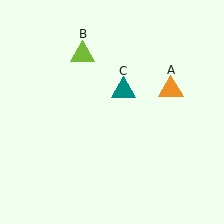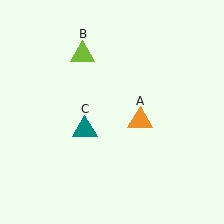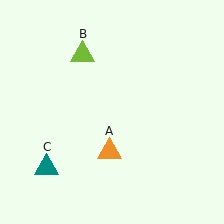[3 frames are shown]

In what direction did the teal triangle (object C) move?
The teal triangle (object C) moved down and to the left.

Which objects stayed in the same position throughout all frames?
Lime triangle (object B) remained stationary.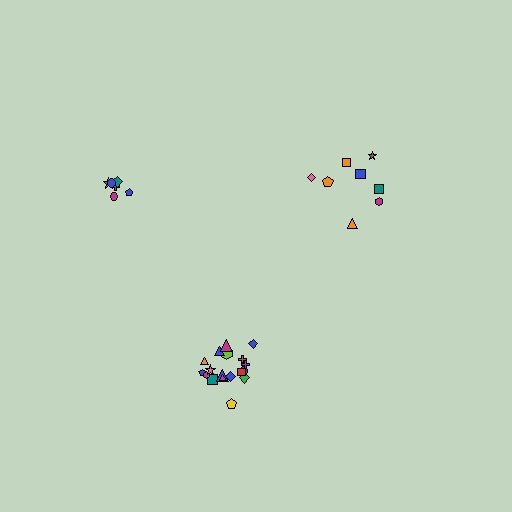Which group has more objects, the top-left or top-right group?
The top-right group.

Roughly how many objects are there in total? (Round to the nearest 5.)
Roughly 30 objects in total.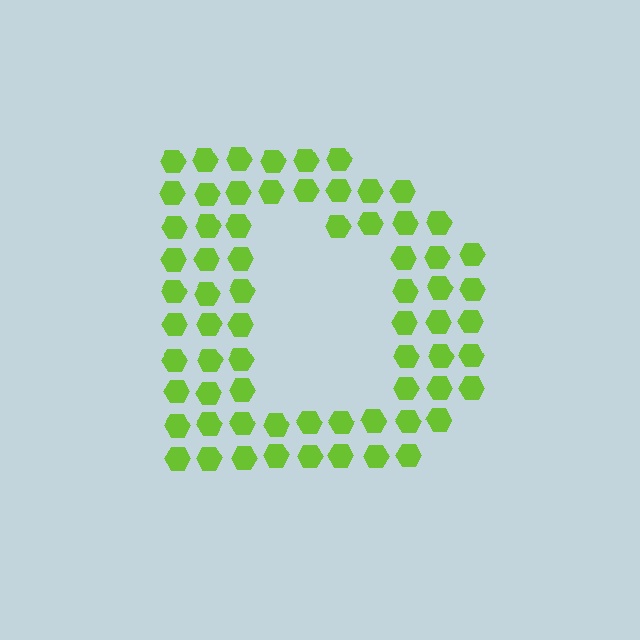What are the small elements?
The small elements are hexagons.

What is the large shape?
The large shape is the letter D.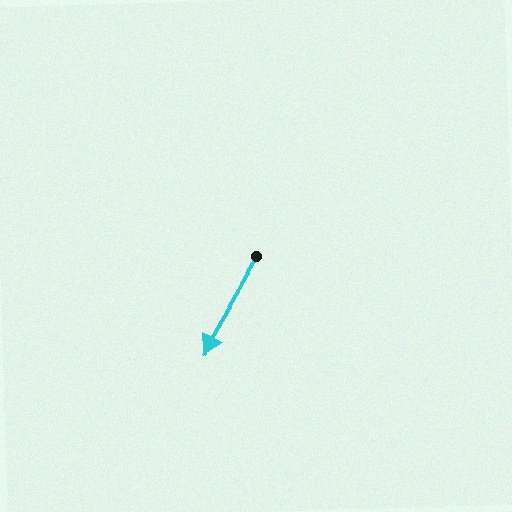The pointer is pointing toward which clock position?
Roughly 7 o'clock.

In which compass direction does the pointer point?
Southwest.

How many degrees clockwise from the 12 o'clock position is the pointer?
Approximately 210 degrees.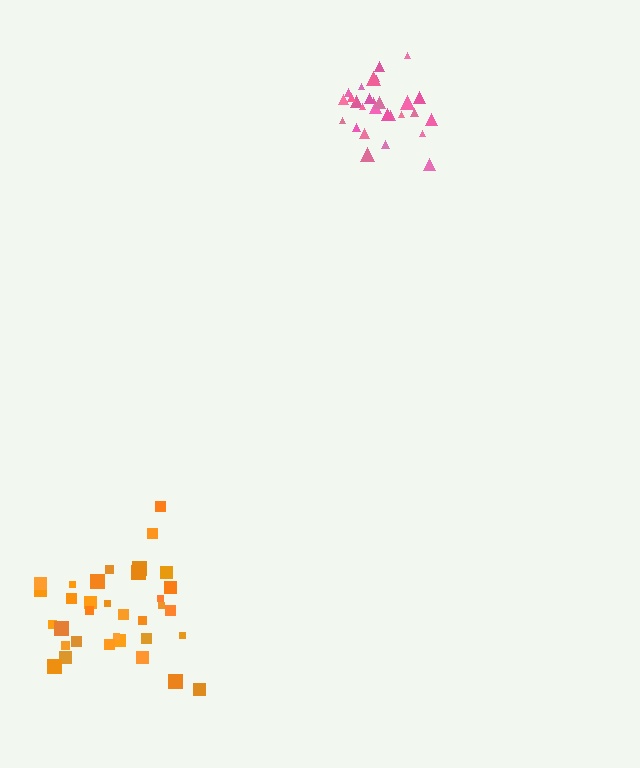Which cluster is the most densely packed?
Pink.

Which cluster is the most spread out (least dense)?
Orange.